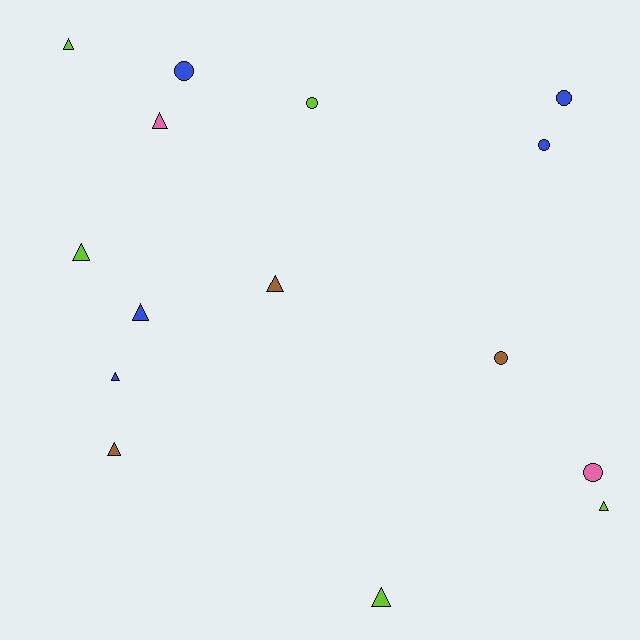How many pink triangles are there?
There is 1 pink triangle.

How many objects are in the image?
There are 15 objects.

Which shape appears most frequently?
Triangle, with 9 objects.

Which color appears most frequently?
Blue, with 5 objects.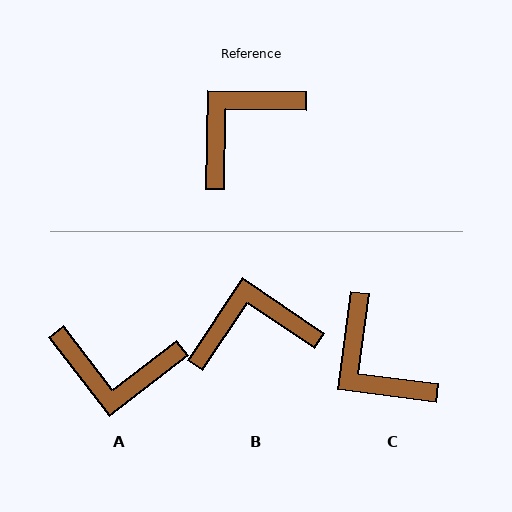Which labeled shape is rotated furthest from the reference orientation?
A, about 129 degrees away.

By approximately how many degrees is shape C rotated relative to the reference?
Approximately 84 degrees counter-clockwise.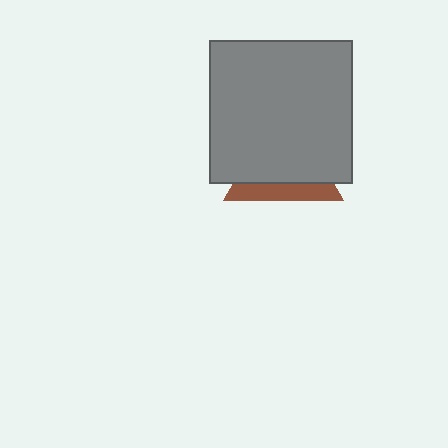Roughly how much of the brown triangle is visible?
A small part of it is visible (roughly 31%).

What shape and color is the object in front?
The object in front is a gray square.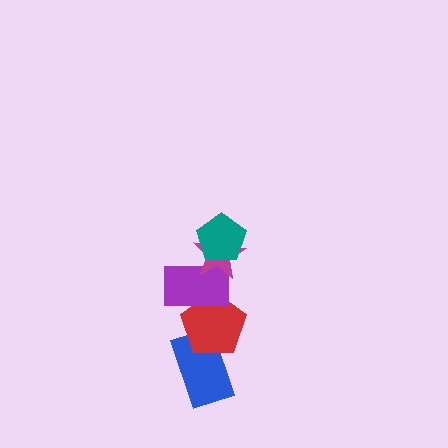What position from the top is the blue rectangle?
The blue rectangle is 5th from the top.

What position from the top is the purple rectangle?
The purple rectangle is 3rd from the top.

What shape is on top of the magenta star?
The teal pentagon is on top of the magenta star.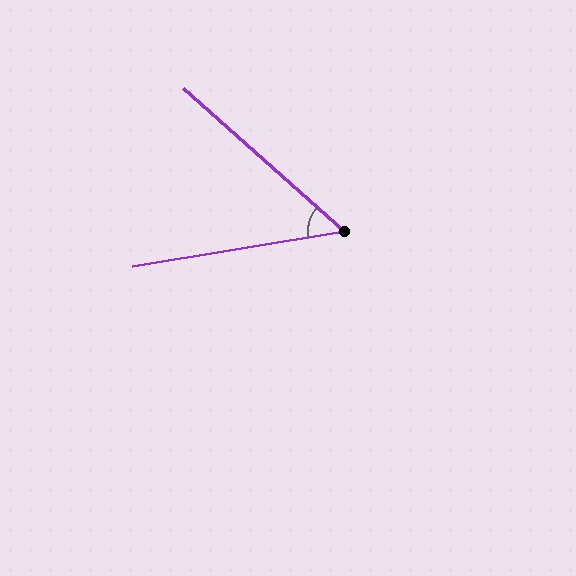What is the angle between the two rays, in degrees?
Approximately 51 degrees.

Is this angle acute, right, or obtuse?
It is acute.